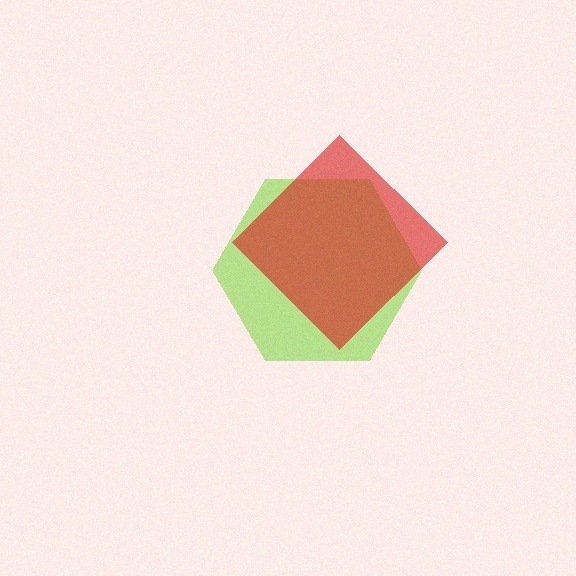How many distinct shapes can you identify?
There are 2 distinct shapes: a lime hexagon, a red diamond.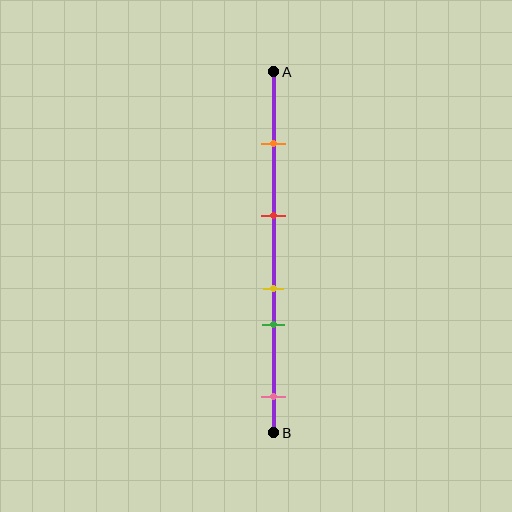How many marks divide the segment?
There are 5 marks dividing the segment.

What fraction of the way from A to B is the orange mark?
The orange mark is approximately 20% (0.2) of the way from A to B.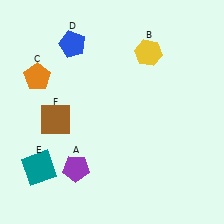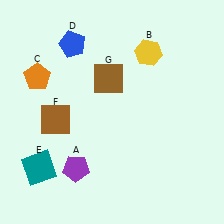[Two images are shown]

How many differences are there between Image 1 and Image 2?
There is 1 difference between the two images.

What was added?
A brown square (G) was added in Image 2.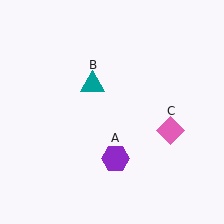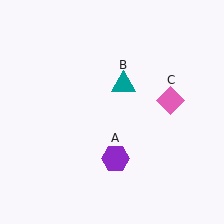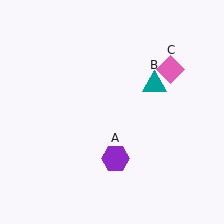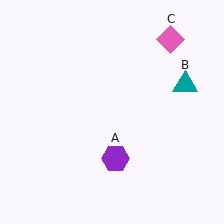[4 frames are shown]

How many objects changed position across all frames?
2 objects changed position: teal triangle (object B), pink diamond (object C).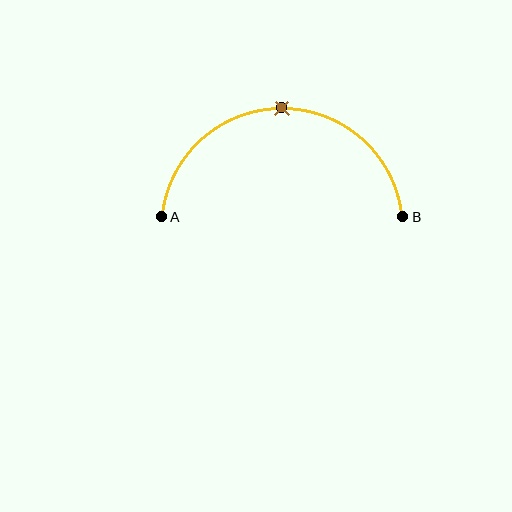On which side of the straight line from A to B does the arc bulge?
The arc bulges above the straight line connecting A and B.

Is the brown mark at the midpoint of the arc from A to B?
Yes. The brown mark lies on the arc at equal arc-length from both A and B — it is the arc midpoint.